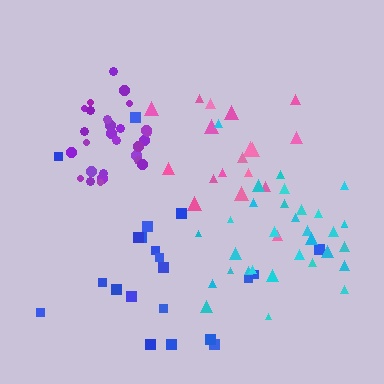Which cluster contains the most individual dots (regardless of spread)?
Cyan (32).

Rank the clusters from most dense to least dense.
purple, cyan, pink, blue.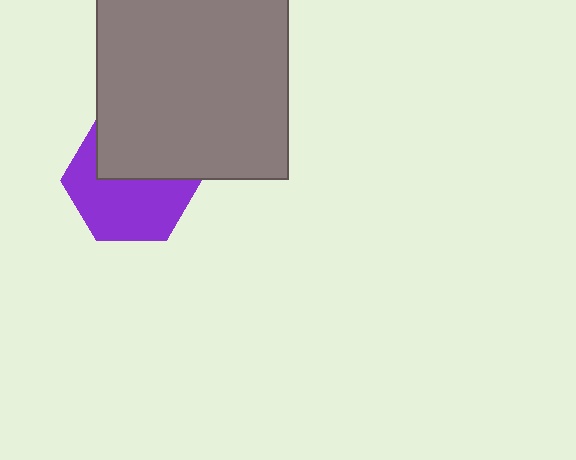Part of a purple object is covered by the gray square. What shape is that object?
It is a hexagon.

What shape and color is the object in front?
The object in front is a gray square.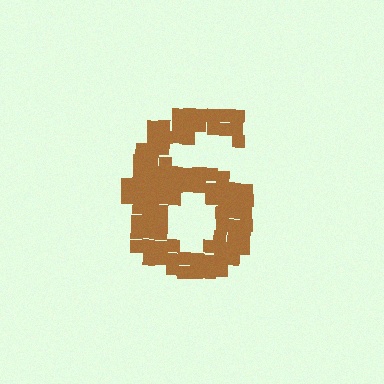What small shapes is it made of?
It is made of small squares.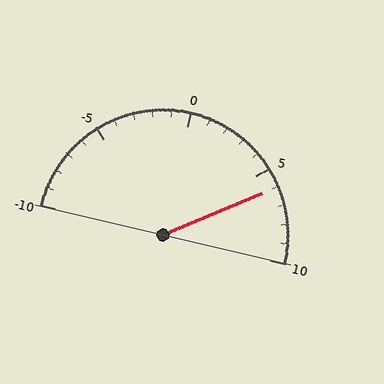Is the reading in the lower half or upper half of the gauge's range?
The reading is in the upper half of the range (-10 to 10).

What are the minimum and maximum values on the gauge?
The gauge ranges from -10 to 10.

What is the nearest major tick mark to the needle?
The nearest major tick mark is 5.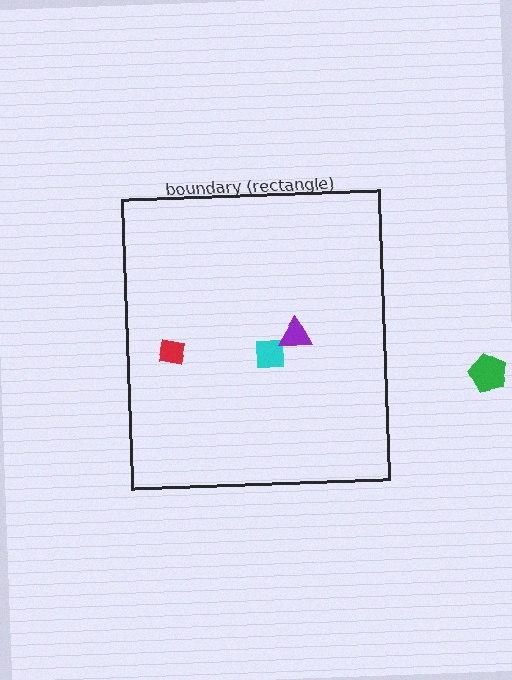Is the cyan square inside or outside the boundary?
Inside.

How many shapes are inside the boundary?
3 inside, 1 outside.